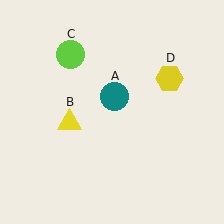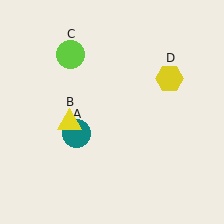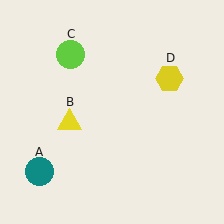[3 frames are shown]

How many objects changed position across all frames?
1 object changed position: teal circle (object A).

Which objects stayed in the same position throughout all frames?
Yellow triangle (object B) and lime circle (object C) and yellow hexagon (object D) remained stationary.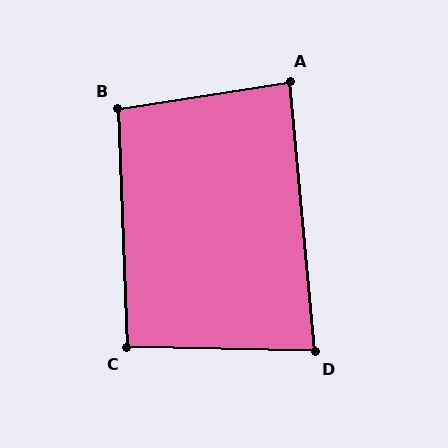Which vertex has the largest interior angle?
B, at approximately 97 degrees.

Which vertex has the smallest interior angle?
D, at approximately 83 degrees.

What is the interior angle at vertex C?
Approximately 94 degrees (approximately right).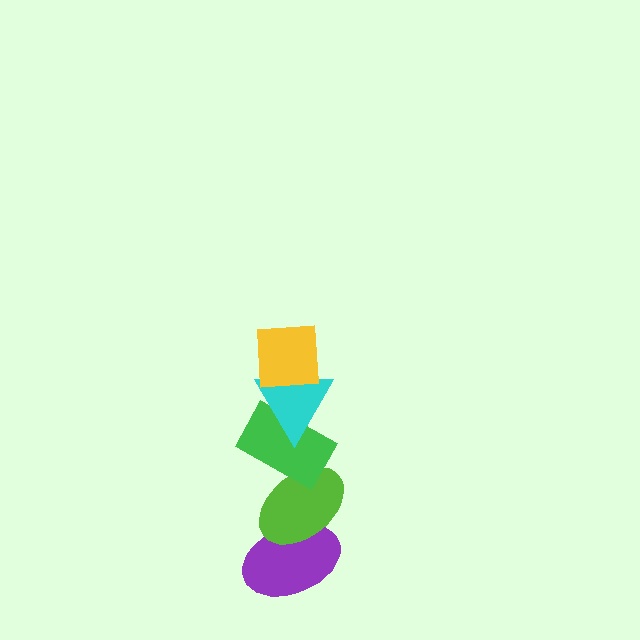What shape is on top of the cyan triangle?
The yellow square is on top of the cyan triangle.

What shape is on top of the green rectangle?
The cyan triangle is on top of the green rectangle.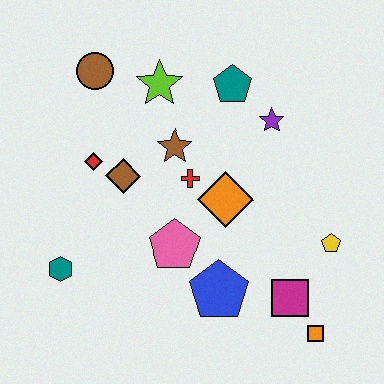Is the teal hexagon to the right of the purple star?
No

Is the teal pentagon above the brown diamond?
Yes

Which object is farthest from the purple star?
The teal hexagon is farthest from the purple star.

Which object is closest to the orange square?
The magenta square is closest to the orange square.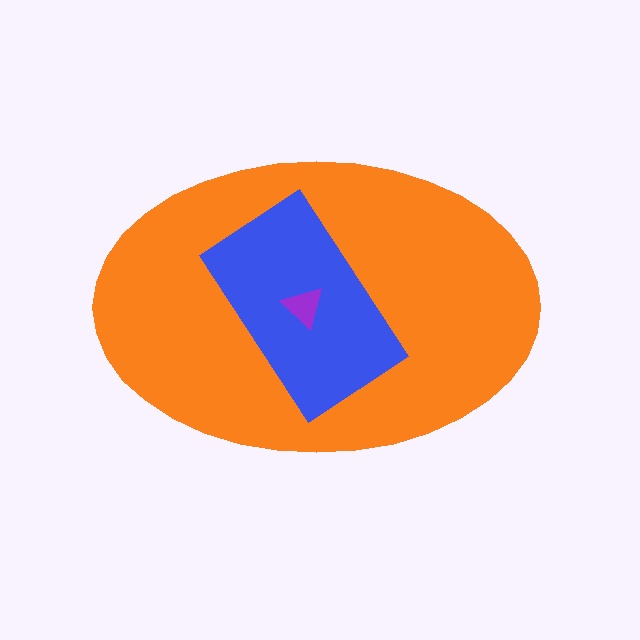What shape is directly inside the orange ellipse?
The blue rectangle.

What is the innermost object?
The purple triangle.